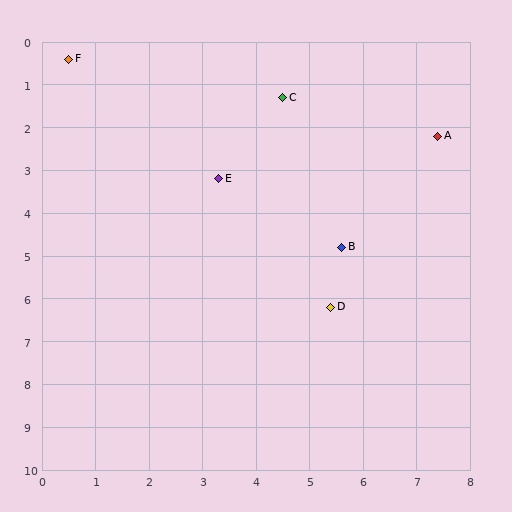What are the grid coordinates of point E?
Point E is at approximately (3.3, 3.2).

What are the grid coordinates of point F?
Point F is at approximately (0.5, 0.4).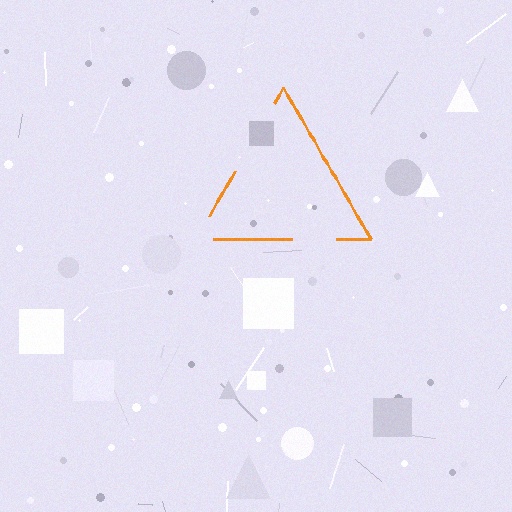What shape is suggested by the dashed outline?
The dashed outline suggests a triangle.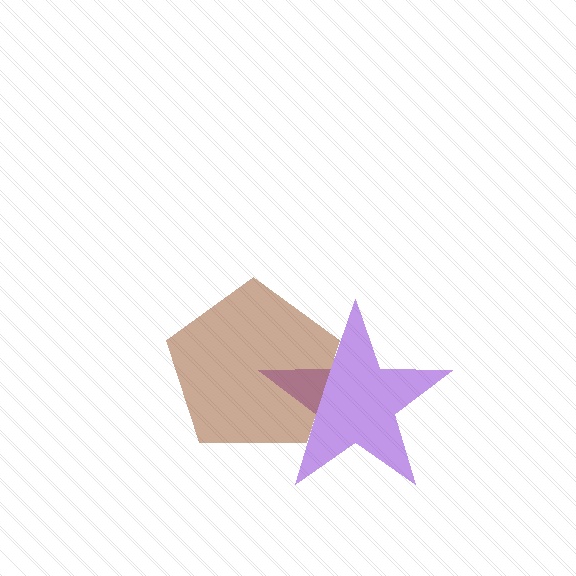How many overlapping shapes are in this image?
There are 2 overlapping shapes in the image.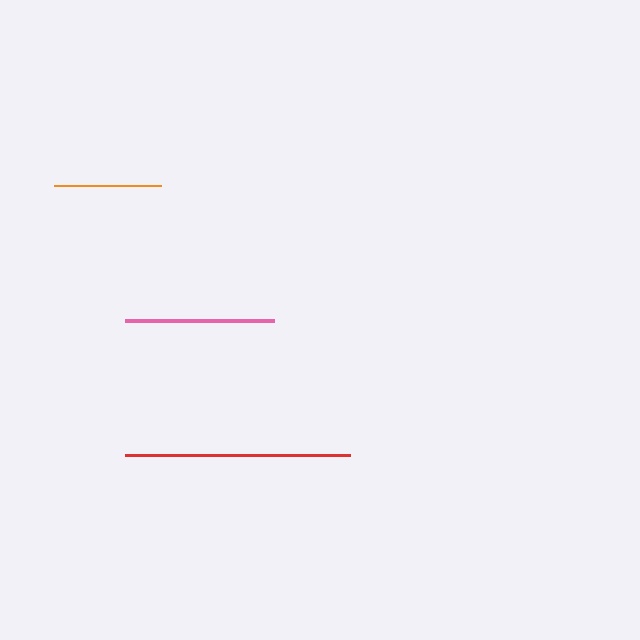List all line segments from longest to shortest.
From longest to shortest: red, pink, orange.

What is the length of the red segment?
The red segment is approximately 226 pixels long.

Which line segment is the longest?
The red line is the longest at approximately 226 pixels.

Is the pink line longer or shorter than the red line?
The red line is longer than the pink line.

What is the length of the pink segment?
The pink segment is approximately 149 pixels long.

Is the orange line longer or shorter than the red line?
The red line is longer than the orange line.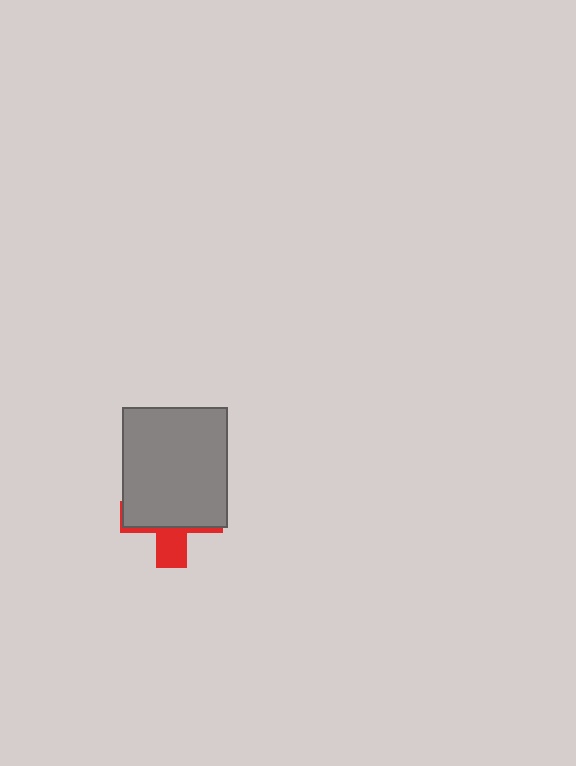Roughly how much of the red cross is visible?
A small part of it is visible (roughly 32%).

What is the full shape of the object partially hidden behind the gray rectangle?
The partially hidden object is a red cross.